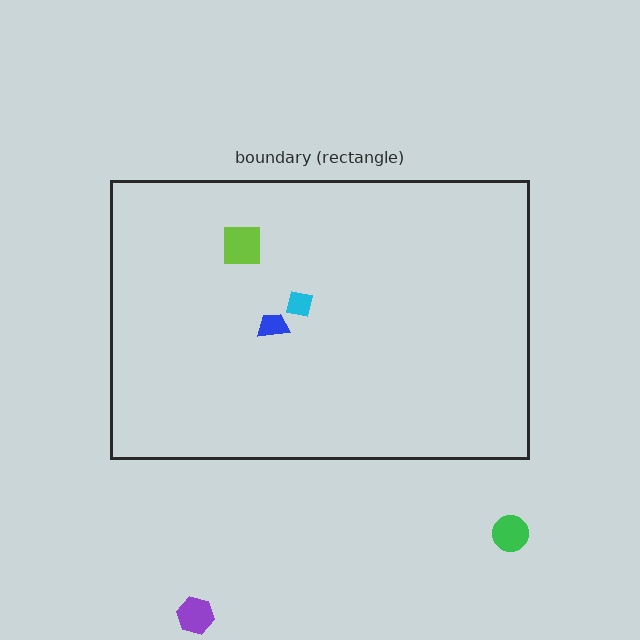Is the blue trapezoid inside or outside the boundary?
Inside.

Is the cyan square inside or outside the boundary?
Inside.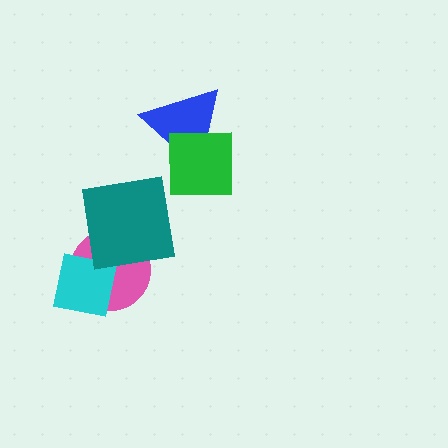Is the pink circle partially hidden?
Yes, it is partially covered by another shape.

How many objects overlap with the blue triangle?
1 object overlaps with the blue triangle.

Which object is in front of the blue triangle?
The green square is in front of the blue triangle.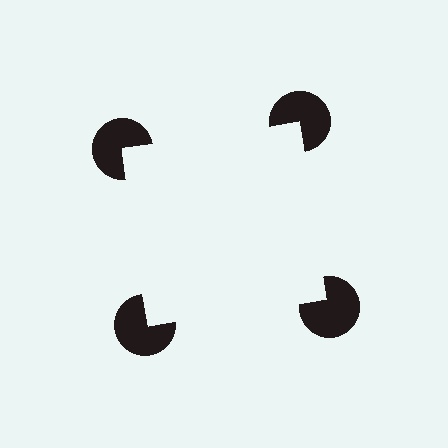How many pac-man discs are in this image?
There are 4 — one at each vertex of the illusory square.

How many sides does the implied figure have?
4 sides.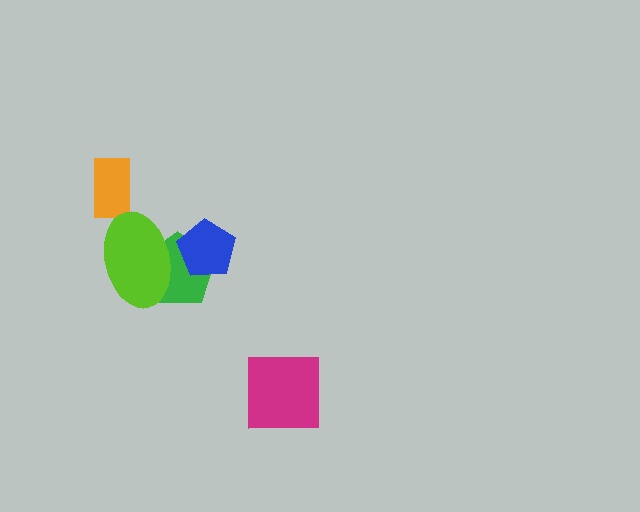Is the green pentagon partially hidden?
Yes, it is partially covered by another shape.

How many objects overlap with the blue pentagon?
2 objects overlap with the blue pentagon.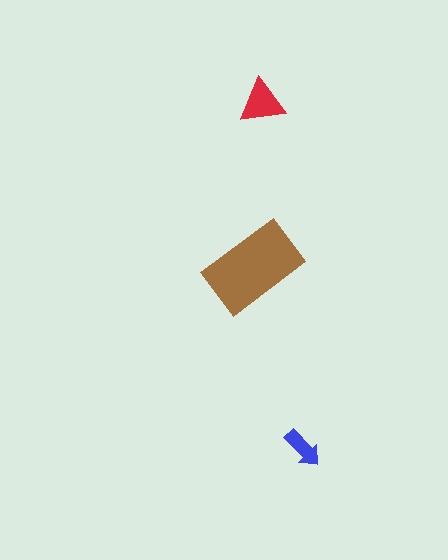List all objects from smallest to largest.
The blue arrow, the red triangle, the brown rectangle.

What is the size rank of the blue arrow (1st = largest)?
3rd.